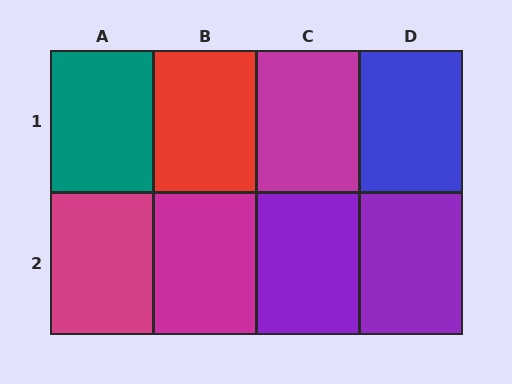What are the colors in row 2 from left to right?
Magenta, magenta, purple, purple.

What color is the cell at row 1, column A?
Teal.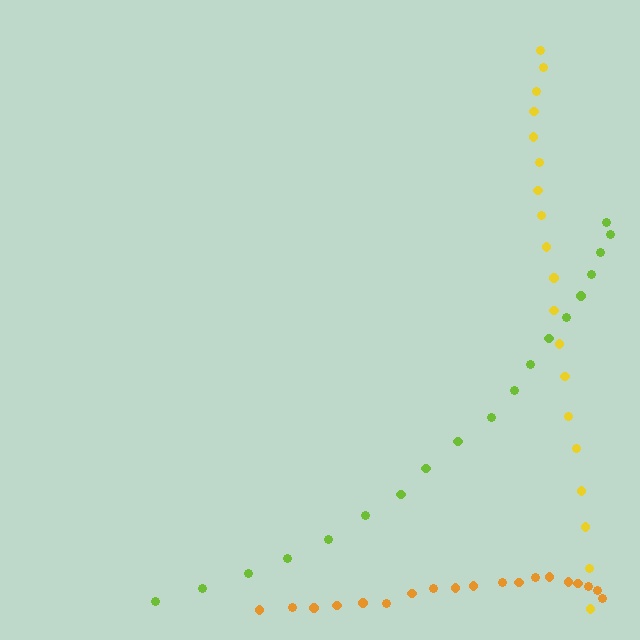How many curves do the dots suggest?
There are 3 distinct paths.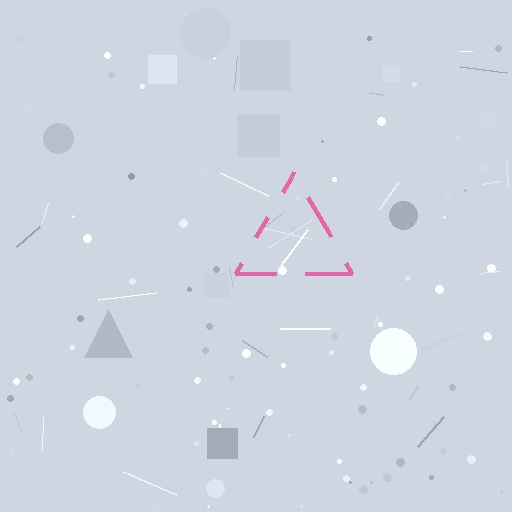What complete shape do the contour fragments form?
The contour fragments form a triangle.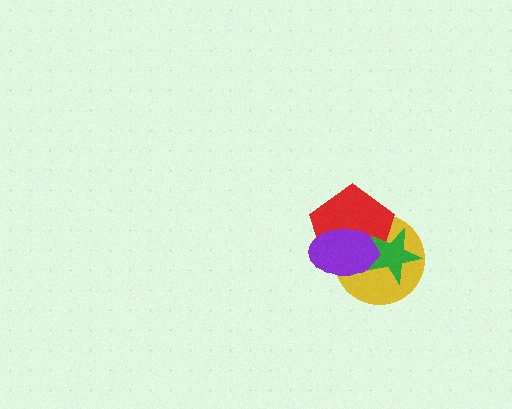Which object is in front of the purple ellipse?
The green star is in front of the purple ellipse.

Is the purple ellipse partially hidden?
Yes, it is partially covered by another shape.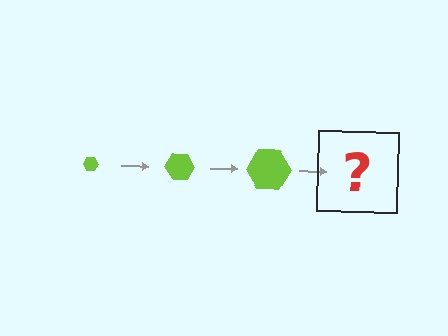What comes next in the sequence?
The next element should be a lime hexagon, larger than the previous one.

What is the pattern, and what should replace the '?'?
The pattern is that the hexagon gets progressively larger each step. The '?' should be a lime hexagon, larger than the previous one.